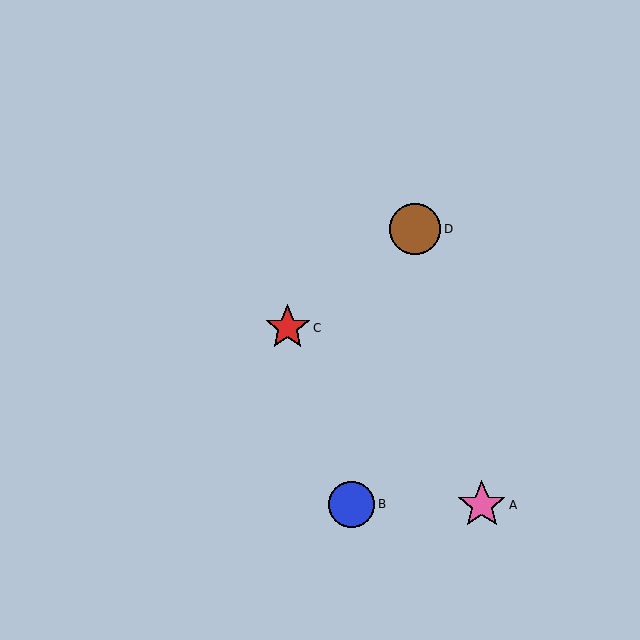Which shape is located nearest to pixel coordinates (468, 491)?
The pink star (labeled A) at (482, 505) is nearest to that location.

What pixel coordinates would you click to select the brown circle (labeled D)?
Click at (415, 229) to select the brown circle D.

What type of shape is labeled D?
Shape D is a brown circle.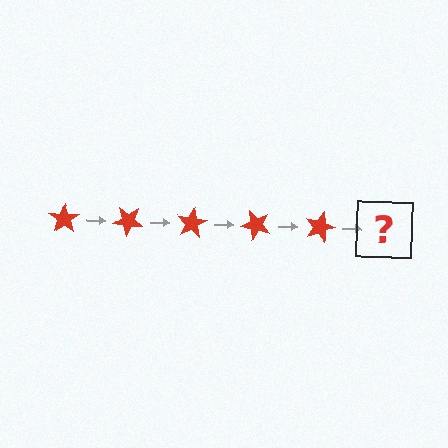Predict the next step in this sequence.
The next step is a red star rotated 200 degrees.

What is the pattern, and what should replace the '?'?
The pattern is that the star rotates 40 degrees each step. The '?' should be a red star rotated 200 degrees.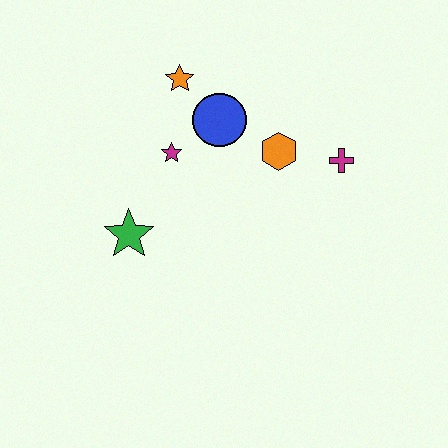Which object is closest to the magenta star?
The blue circle is closest to the magenta star.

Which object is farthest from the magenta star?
The magenta cross is farthest from the magenta star.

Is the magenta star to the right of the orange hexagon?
No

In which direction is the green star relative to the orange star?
The green star is below the orange star.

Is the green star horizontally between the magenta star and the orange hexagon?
No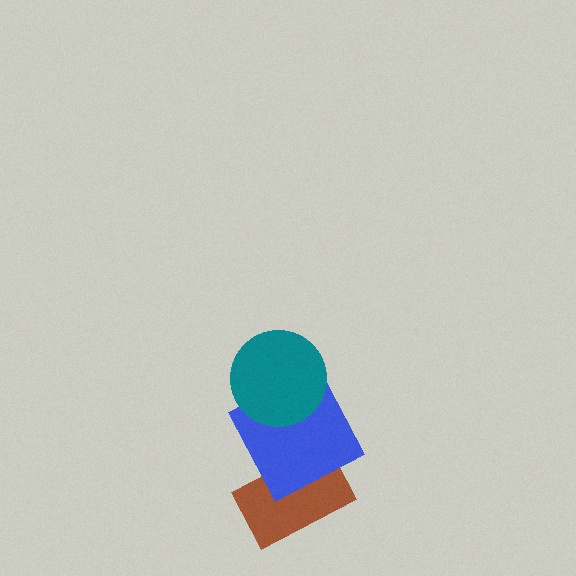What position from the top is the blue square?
The blue square is 2nd from the top.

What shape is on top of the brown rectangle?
The blue square is on top of the brown rectangle.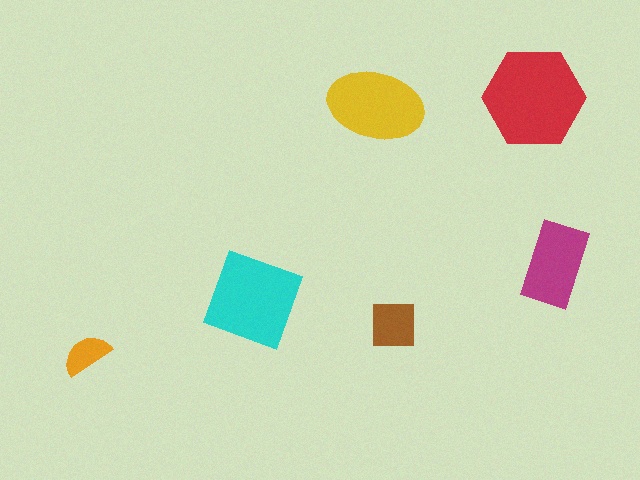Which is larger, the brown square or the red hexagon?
The red hexagon.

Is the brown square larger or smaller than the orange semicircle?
Larger.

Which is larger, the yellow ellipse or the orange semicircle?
The yellow ellipse.